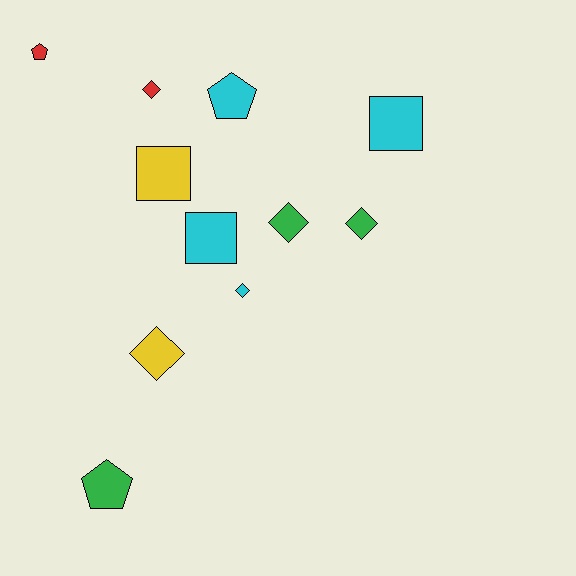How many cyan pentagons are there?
There is 1 cyan pentagon.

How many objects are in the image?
There are 11 objects.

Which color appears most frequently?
Cyan, with 4 objects.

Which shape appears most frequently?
Diamond, with 5 objects.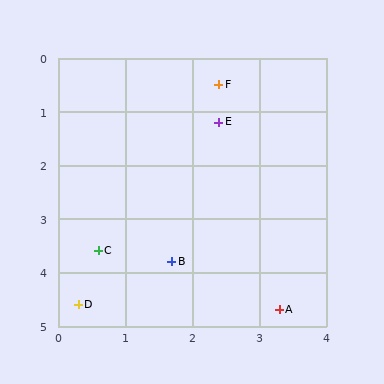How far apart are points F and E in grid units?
Points F and E are about 0.7 grid units apart.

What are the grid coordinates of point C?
Point C is at approximately (0.6, 3.6).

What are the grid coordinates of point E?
Point E is at approximately (2.4, 1.2).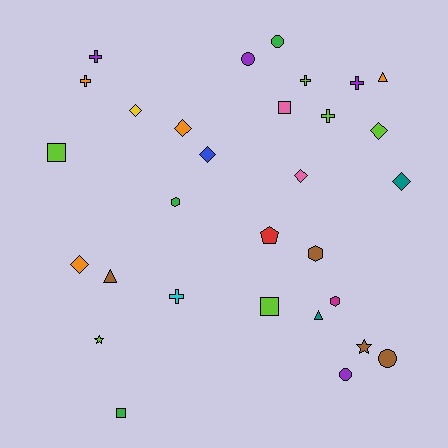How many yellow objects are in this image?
There is 1 yellow object.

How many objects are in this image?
There are 30 objects.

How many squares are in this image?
There are 4 squares.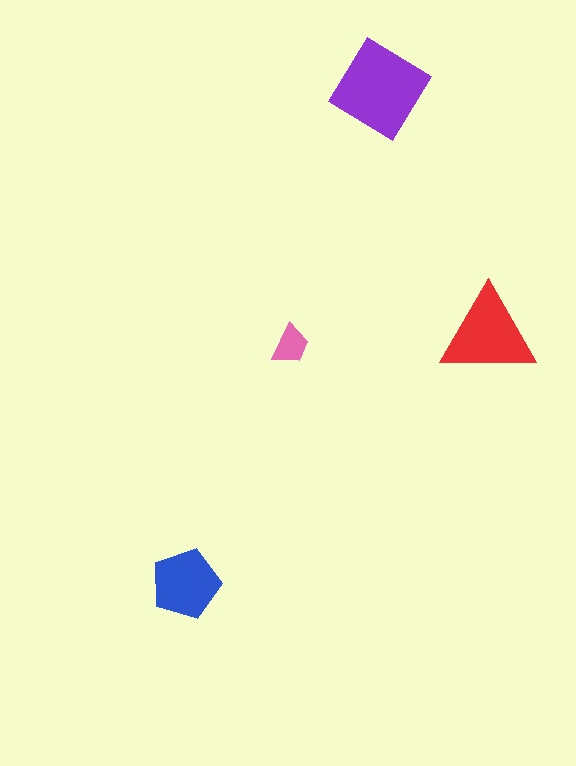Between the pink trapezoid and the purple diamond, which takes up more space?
The purple diamond.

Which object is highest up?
The purple diamond is topmost.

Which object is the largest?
The purple diamond.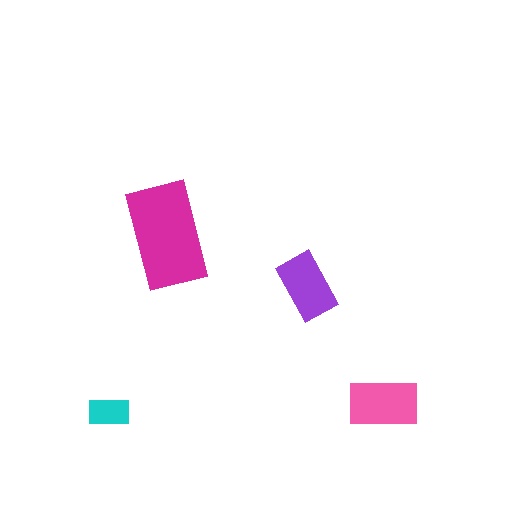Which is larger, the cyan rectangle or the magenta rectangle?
The magenta one.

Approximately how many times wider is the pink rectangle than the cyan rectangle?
About 1.5 times wider.